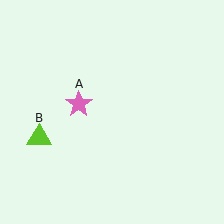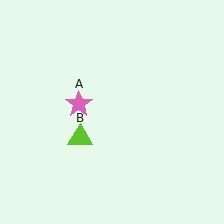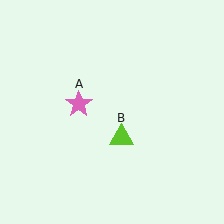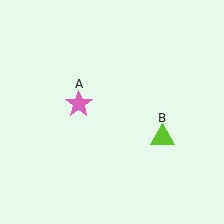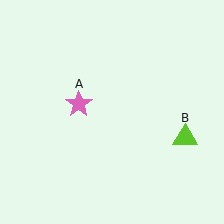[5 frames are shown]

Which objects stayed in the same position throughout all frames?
Pink star (object A) remained stationary.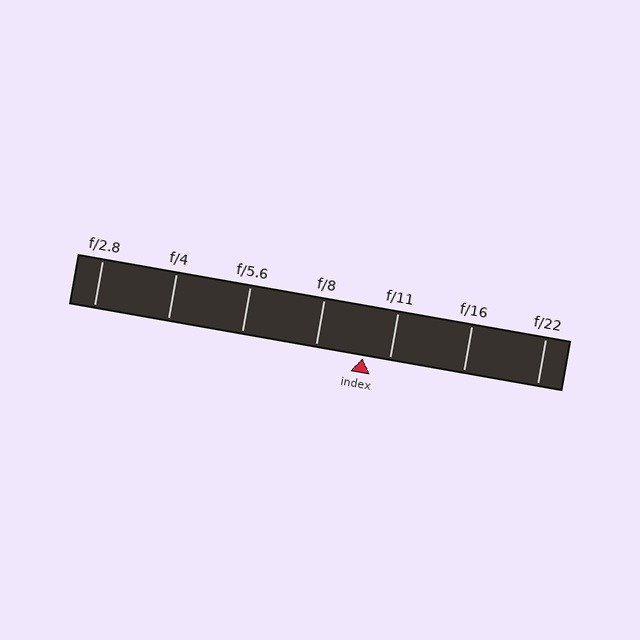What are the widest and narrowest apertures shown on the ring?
The widest aperture shown is f/2.8 and the narrowest is f/22.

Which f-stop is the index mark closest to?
The index mark is closest to f/11.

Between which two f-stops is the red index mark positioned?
The index mark is between f/8 and f/11.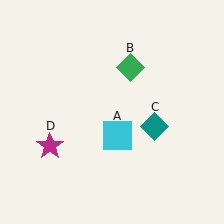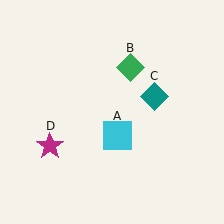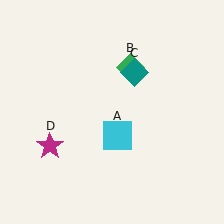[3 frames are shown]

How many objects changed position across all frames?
1 object changed position: teal diamond (object C).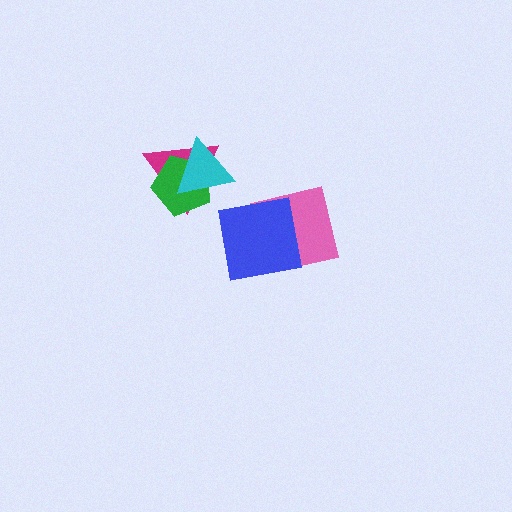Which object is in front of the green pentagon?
The cyan triangle is in front of the green pentagon.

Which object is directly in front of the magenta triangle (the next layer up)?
The green pentagon is directly in front of the magenta triangle.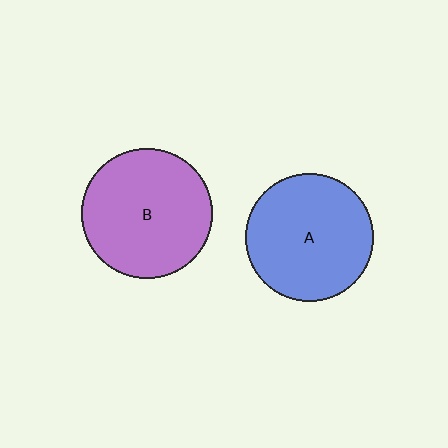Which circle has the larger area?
Circle B (purple).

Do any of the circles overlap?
No, none of the circles overlap.